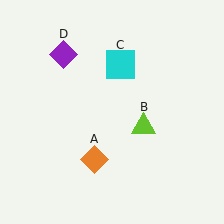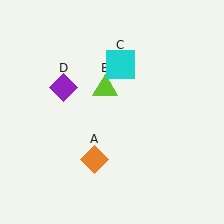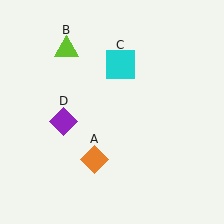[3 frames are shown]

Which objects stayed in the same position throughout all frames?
Orange diamond (object A) and cyan square (object C) remained stationary.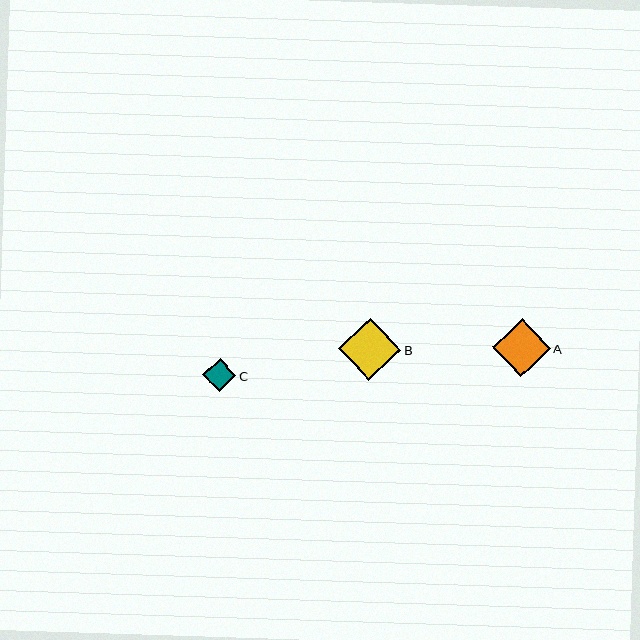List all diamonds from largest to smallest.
From largest to smallest: B, A, C.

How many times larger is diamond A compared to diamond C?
Diamond A is approximately 1.8 times the size of diamond C.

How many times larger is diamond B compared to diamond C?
Diamond B is approximately 1.9 times the size of diamond C.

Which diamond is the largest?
Diamond B is the largest with a size of approximately 63 pixels.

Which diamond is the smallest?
Diamond C is the smallest with a size of approximately 33 pixels.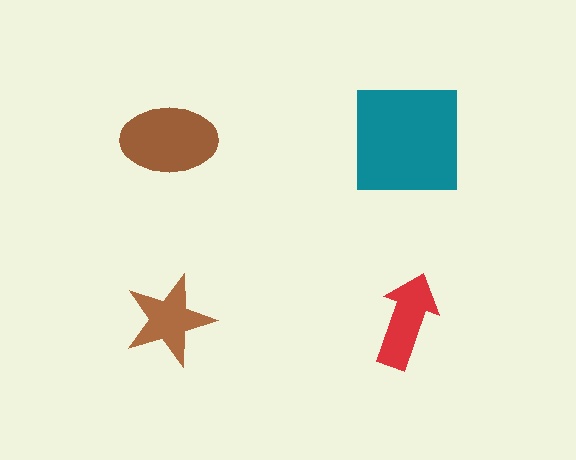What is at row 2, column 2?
A red arrow.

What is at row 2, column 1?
A brown star.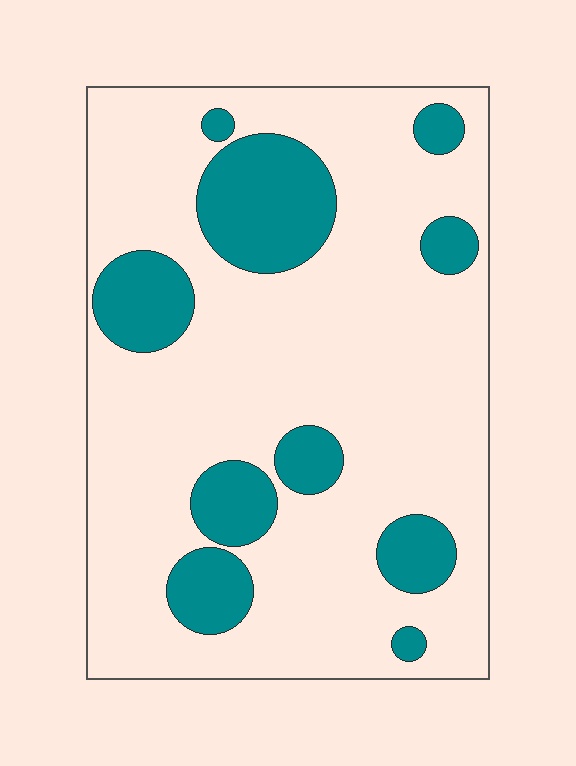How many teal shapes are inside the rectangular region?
10.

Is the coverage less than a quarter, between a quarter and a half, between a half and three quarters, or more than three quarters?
Less than a quarter.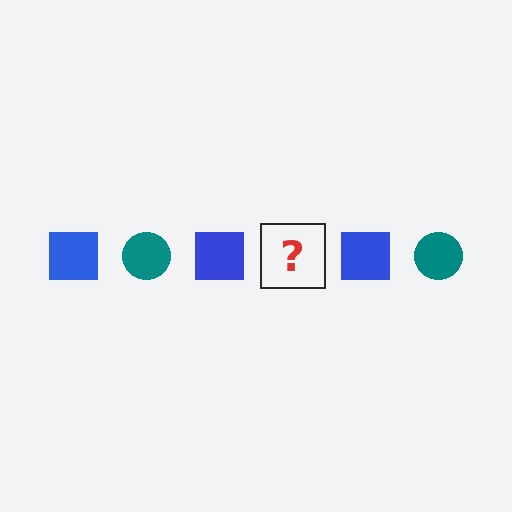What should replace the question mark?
The question mark should be replaced with a teal circle.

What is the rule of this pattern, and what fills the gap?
The rule is that the pattern alternates between blue square and teal circle. The gap should be filled with a teal circle.